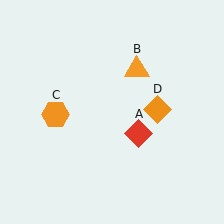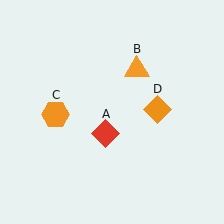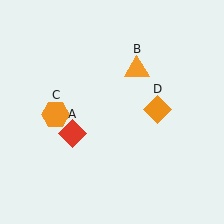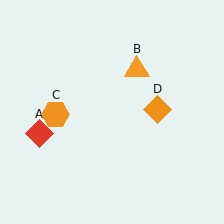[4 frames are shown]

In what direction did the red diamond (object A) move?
The red diamond (object A) moved left.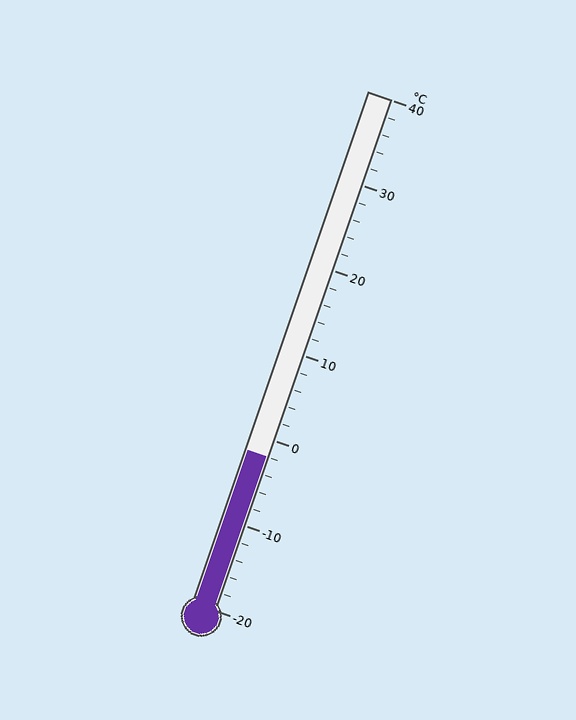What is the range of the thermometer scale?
The thermometer scale ranges from -20°C to 40°C.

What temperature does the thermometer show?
The thermometer shows approximately -2°C.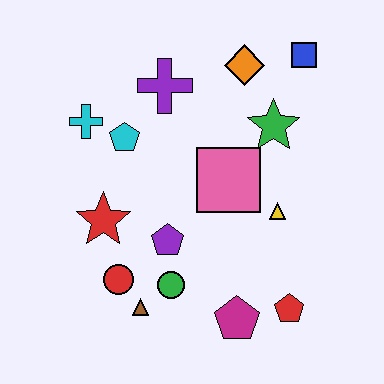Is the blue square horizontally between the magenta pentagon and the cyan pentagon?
No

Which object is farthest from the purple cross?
The red pentagon is farthest from the purple cross.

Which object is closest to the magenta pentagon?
The red pentagon is closest to the magenta pentagon.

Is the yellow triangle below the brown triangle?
No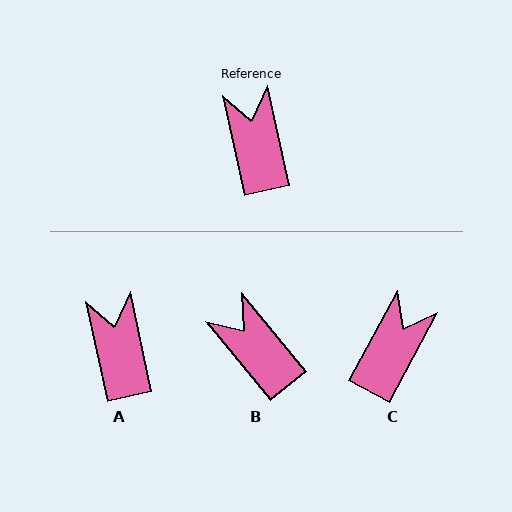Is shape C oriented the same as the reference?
No, it is off by about 41 degrees.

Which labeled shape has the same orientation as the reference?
A.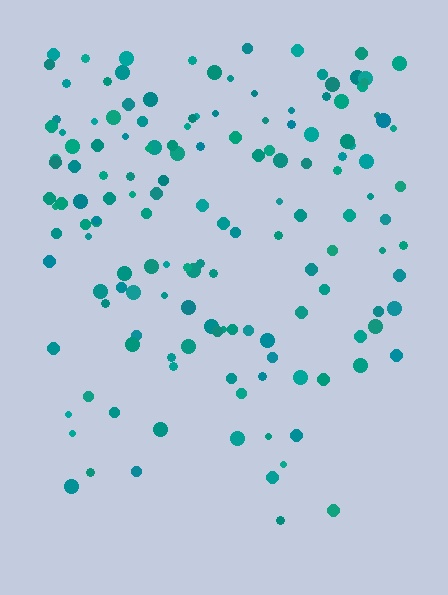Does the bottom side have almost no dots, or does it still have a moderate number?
Still a moderate number, just noticeably fewer than the top.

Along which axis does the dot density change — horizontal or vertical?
Vertical.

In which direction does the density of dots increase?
From bottom to top, with the top side densest.